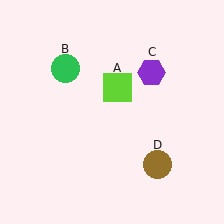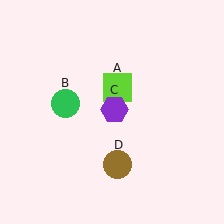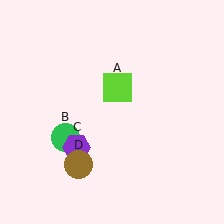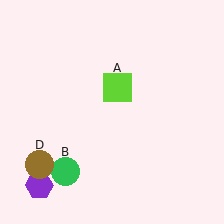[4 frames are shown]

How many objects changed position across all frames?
3 objects changed position: green circle (object B), purple hexagon (object C), brown circle (object D).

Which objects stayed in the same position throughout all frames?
Lime square (object A) remained stationary.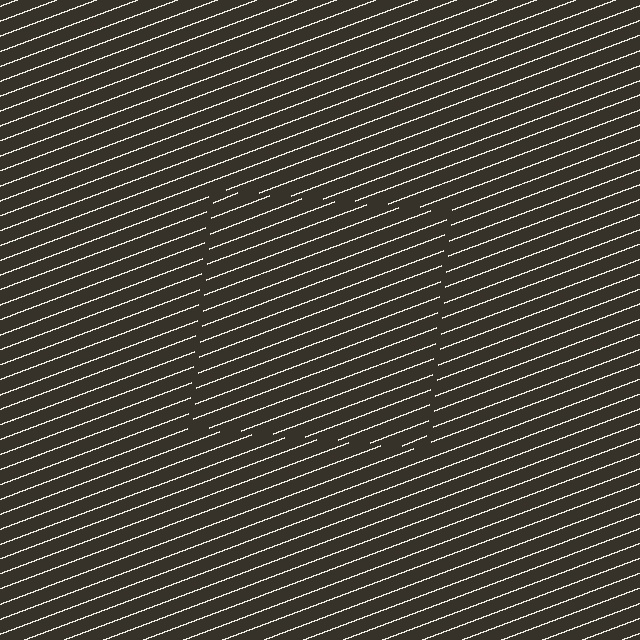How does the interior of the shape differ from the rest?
The interior of the shape contains the same grating, shifted by half a period — the contour is defined by the phase discontinuity where line-ends from the inner and outer gratings abut.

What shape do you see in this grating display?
An illusory square. The interior of the shape contains the same grating, shifted by half a period — the contour is defined by the phase discontinuity where line-ends from the inner and outer gratings abut.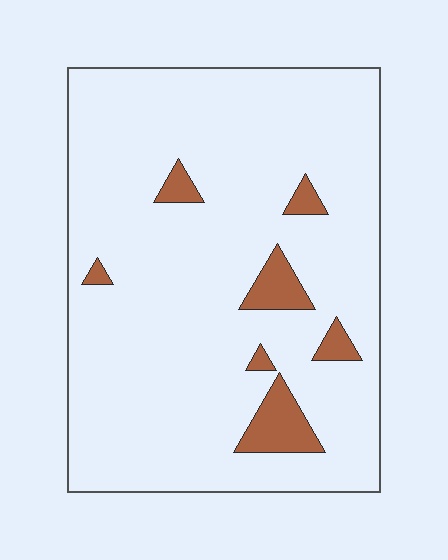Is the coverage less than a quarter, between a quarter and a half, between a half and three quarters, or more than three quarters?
Less than a quarter.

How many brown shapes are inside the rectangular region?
7.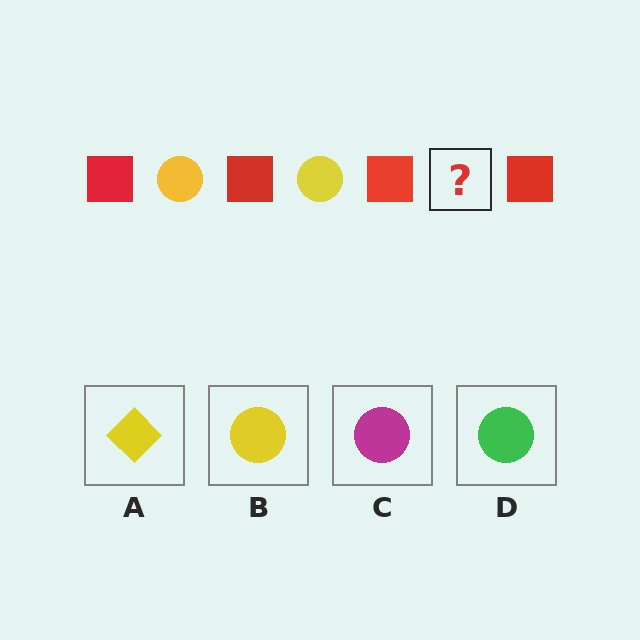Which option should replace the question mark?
Option B.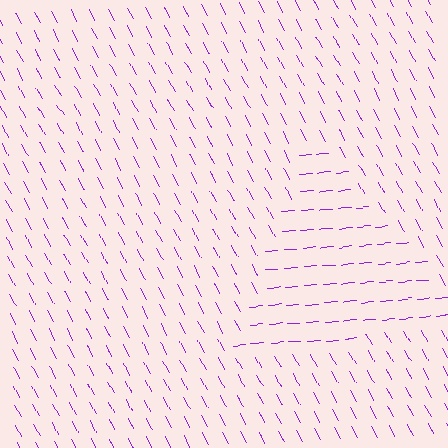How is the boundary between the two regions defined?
The boundary is defined purely by a change in line orientation (approximately 67 degrees difference). All lines are the same color and thickness.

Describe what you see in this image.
The image is filled with small purple line segments. A triangle region in the image has lines oriented differently from the surrounding lines, creating a visible texture boundary.